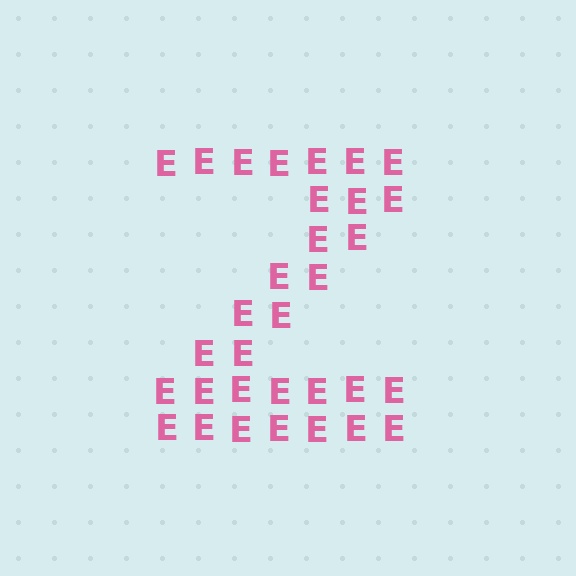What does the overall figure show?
The overall figure shows the letter Z.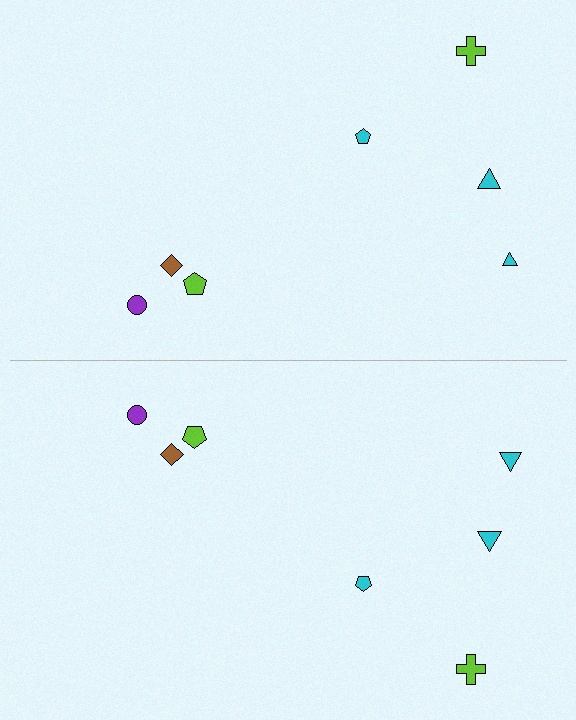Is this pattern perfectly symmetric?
No, the pattern is not perfectly symmetric. The cyan triangle on the bottom side has a different size than its mirror counterpart.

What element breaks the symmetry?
The cyan triangle on the bottom side has a different size than its mirror counterpart.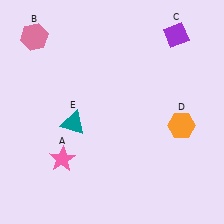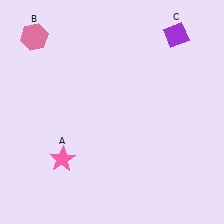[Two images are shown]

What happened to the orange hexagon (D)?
The orange hexagon (D) was removed in Image 2. It was in the bottom-right area of Image 1.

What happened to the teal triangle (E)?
The teal triangle (E) was removed in Image 2. It was in the bottom-left area of Image 1.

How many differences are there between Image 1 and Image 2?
There are 2 differences between the two images.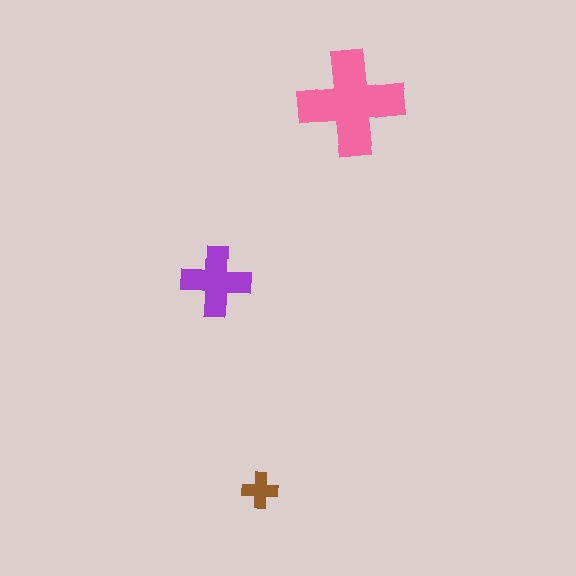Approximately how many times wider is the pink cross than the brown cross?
About 3 times wider.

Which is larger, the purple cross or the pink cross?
The pink one.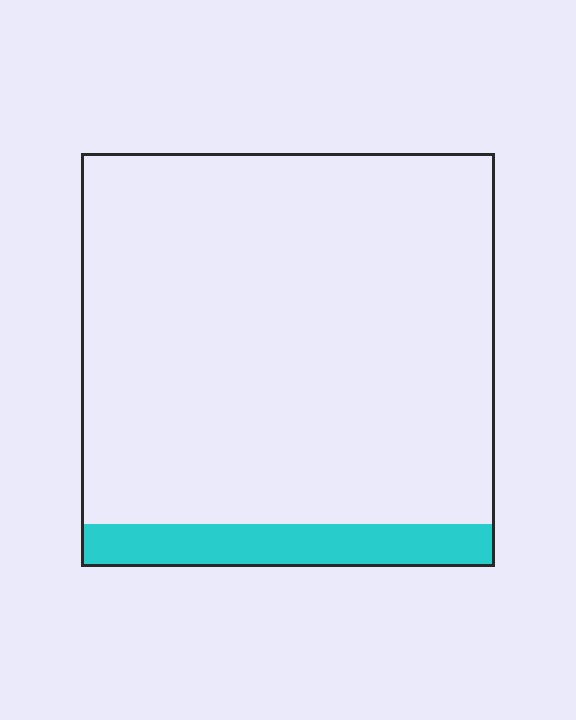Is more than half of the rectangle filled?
No.